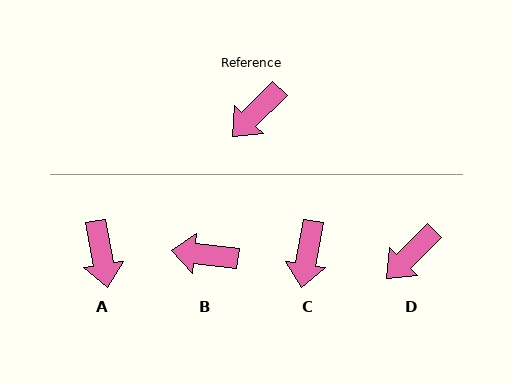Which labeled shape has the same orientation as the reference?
D.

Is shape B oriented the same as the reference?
No, it is off by about 52 degrees.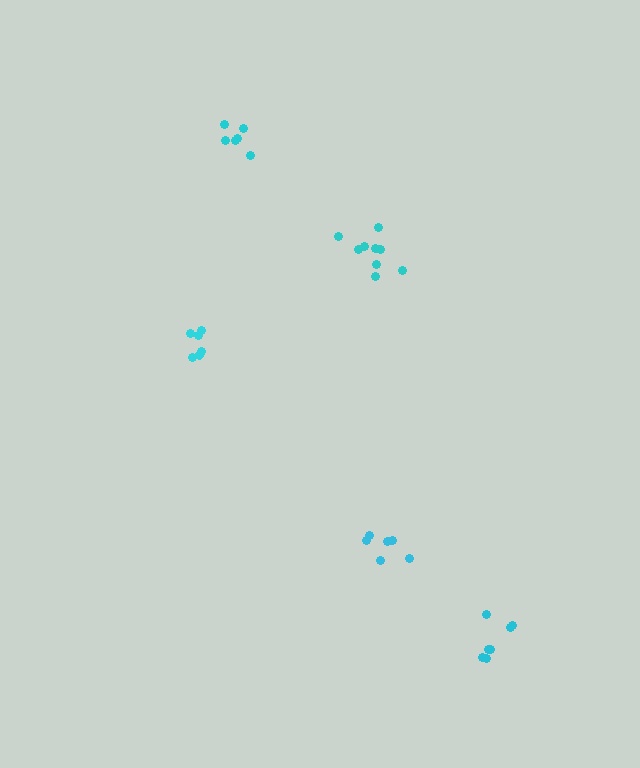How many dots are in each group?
Group 1: 7 dots, Group 2: 6 dots, Group 3: 9 dots, Group 4: 6 dots, Group 5: 6 dots (34 total).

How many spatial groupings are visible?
There are 5 spatial groupings.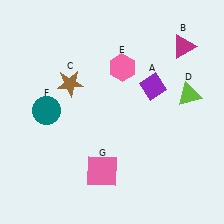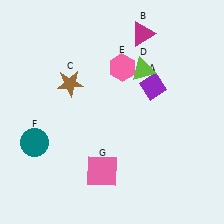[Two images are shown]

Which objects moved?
The objects that moved are: the magenta triangle (B), the lime triangle (D), the teal circle (F).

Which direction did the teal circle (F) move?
The teal circle (F) moved down.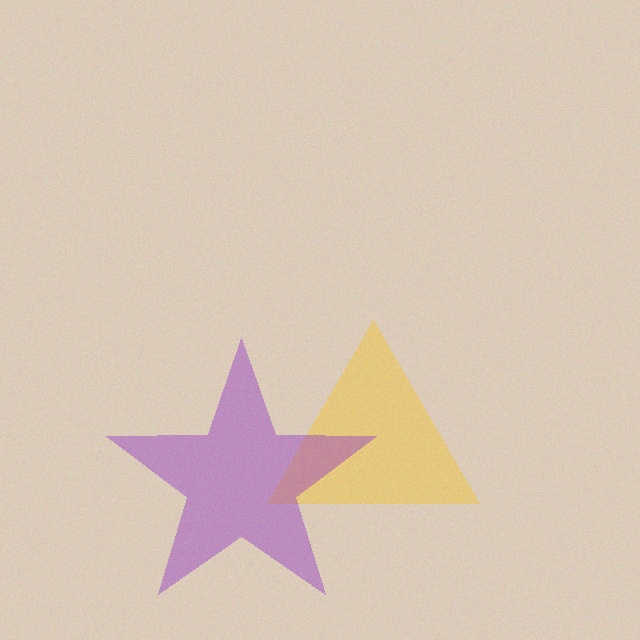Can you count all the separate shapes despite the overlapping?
Yes, there are 2 separate shapes.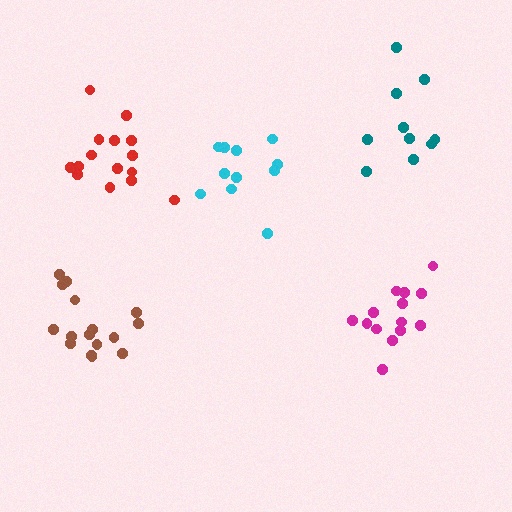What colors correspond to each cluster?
The clusters are colored: magenta, cyan, teal, brown, red.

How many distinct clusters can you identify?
There are 5 distinct clusters.